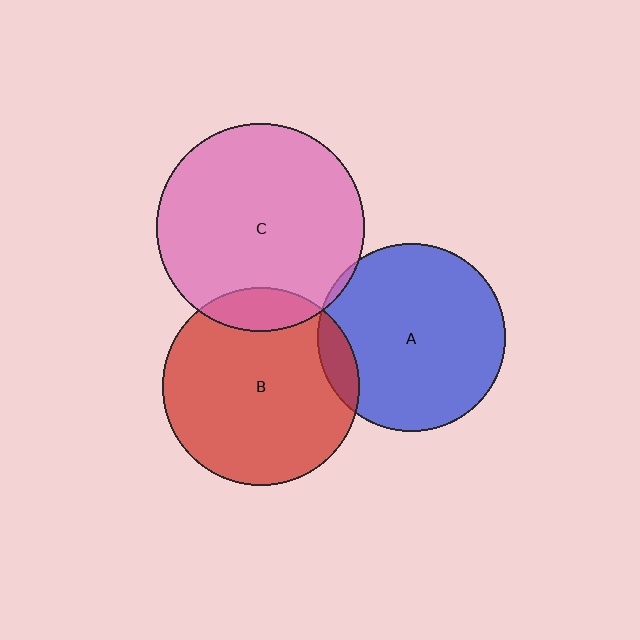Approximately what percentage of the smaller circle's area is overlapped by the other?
Approximately 5%.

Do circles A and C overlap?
Yes.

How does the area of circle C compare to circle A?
Approximately 1.2 times.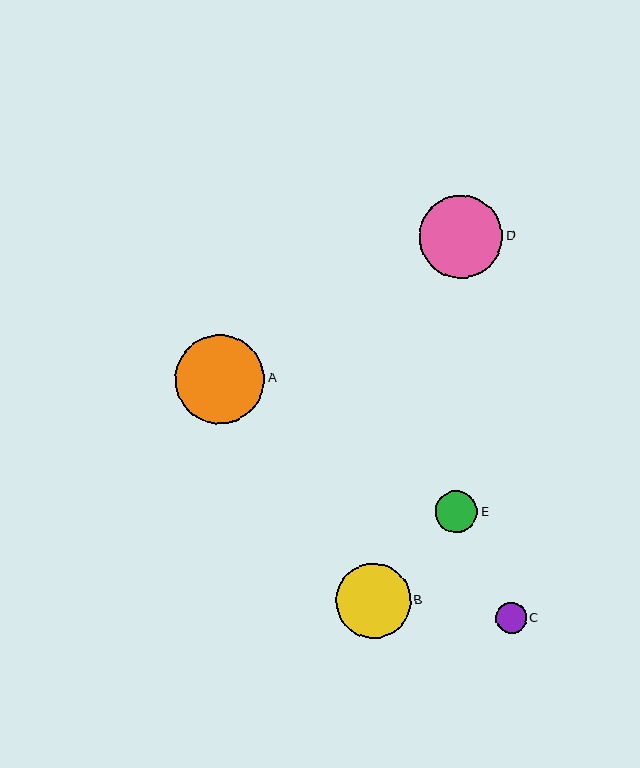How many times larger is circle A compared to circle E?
Circle A is approximately 2.1 times the size of circle E.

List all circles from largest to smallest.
From largest to smallest: A, D, B, E, C.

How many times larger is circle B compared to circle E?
Circle B is approximately 1.8 times the size of circle E.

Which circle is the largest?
Circle A is the largest with a size of approximately 89 pixels.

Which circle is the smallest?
Circle C is the smallest with a size of approximately 31 pixels.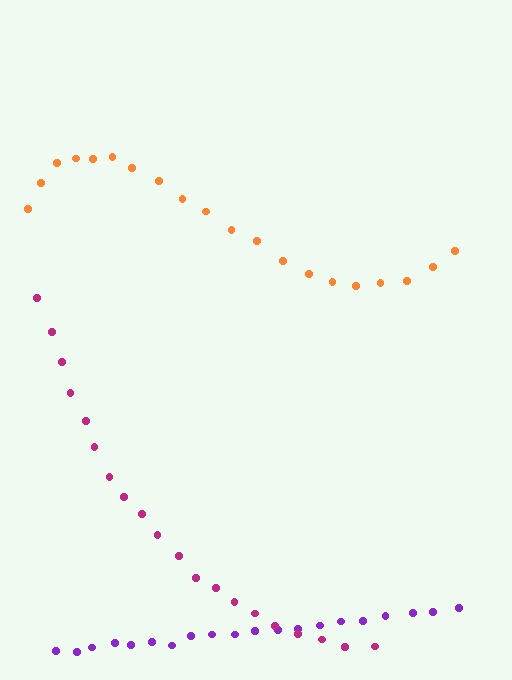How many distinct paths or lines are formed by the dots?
There are 3 distinct paths.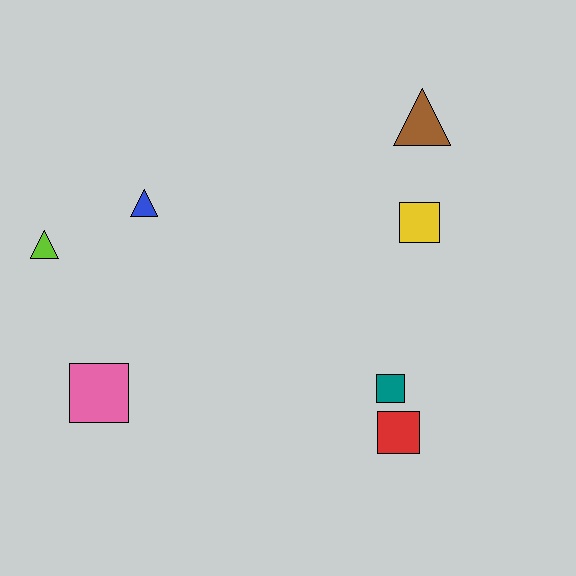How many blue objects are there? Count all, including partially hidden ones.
There is 1 blue object.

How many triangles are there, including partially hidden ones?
There are 3 triangles.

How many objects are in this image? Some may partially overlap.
There are 7 objects.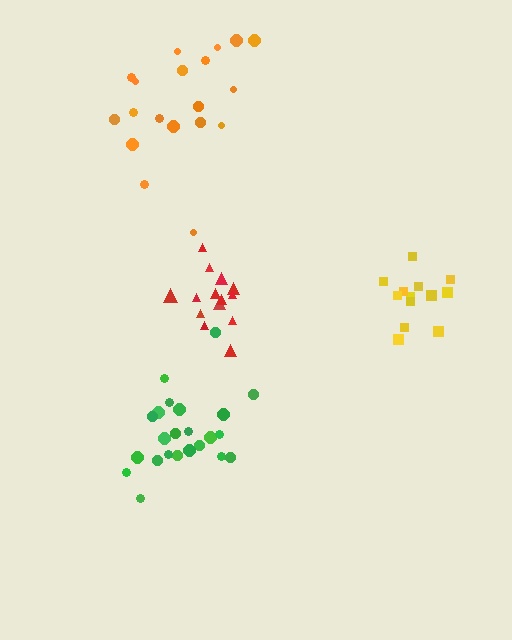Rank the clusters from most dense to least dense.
red, yellow, green, orange.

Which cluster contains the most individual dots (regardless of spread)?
Green (23).